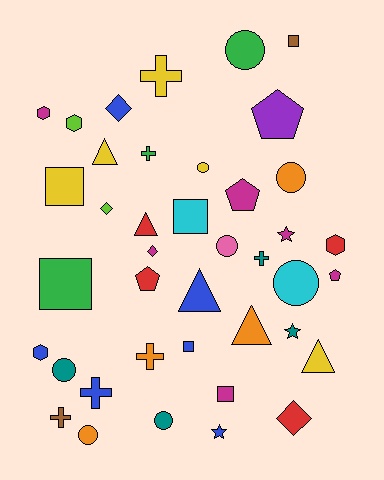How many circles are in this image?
There are 8 circles.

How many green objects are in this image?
There are 3 green objects.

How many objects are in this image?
There are 40 objects.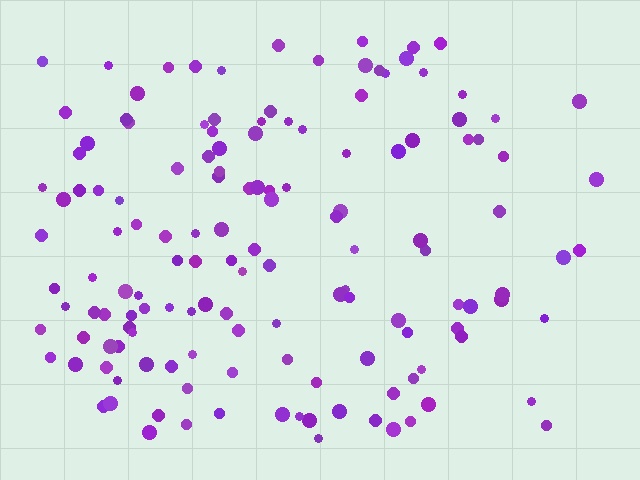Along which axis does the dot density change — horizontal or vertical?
Horizontal.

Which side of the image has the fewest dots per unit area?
The right.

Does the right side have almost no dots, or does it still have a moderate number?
Still a moderate number, just noticeably fewer than the left.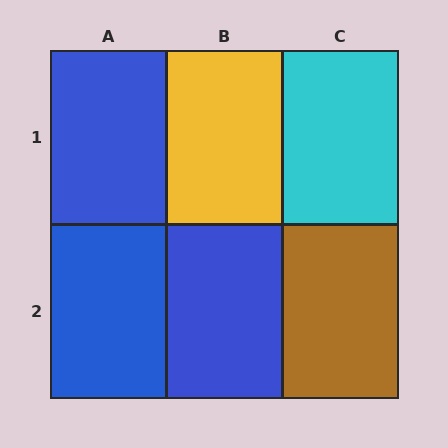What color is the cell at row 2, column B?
Blue.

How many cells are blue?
3 cells are blue.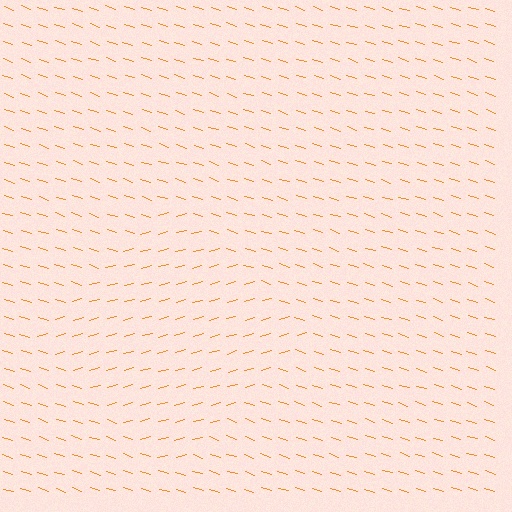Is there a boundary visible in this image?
Yes, there is a texture boundary formed by a change in line orientation.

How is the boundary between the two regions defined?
The boundary is defined purely by a change in line orientation (approximately 33 degrees difference). All lines are the same color and thickness.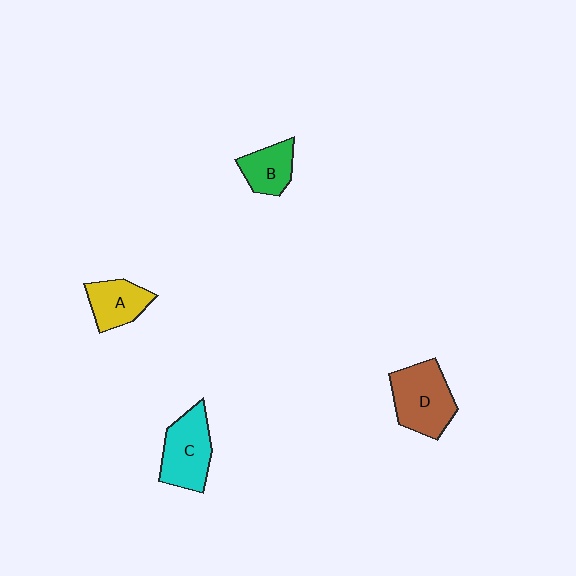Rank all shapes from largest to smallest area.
From largest to smallest: D (brown), C (cyan), A (yellow), B (green).